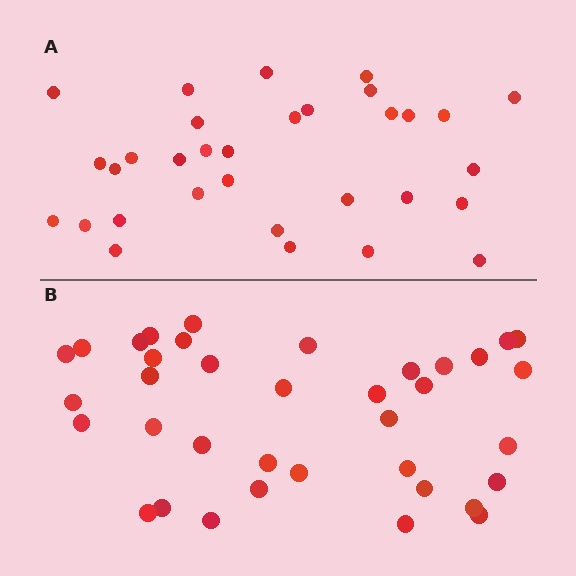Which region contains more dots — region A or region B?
Region B (the bottom region) has more dots.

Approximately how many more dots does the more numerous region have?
Region B has about 5 more dots than region A.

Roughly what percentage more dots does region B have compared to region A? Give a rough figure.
About 15% more.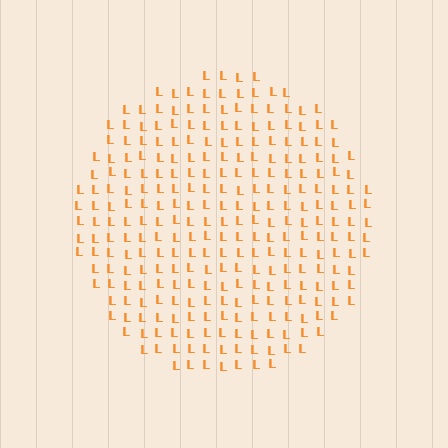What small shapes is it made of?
It is made of small letter L's.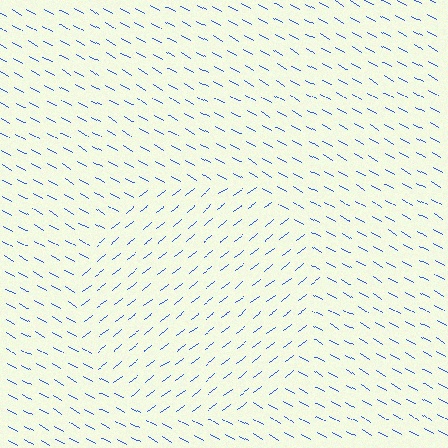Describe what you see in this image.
The image is filled with small blue line segments. A circle region in the image has lines oriented differently from the surrounding lines, creating a visible texture boundary.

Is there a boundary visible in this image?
Yes, there is a texture boundary formed by a change in line orientation.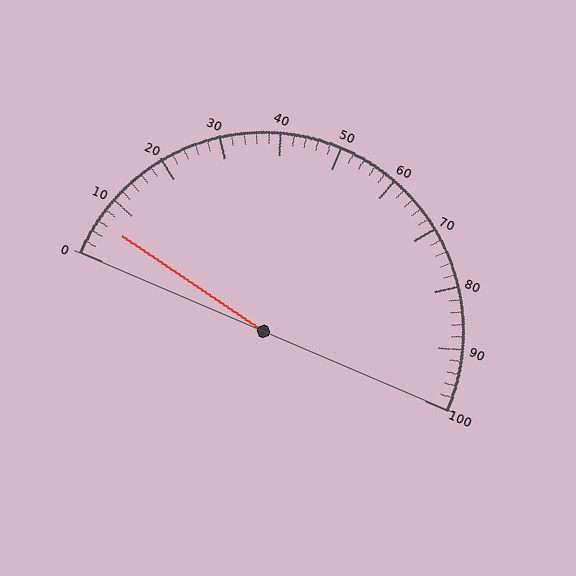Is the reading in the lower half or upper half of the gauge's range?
The reading is in the lower half of the range (0 to 100).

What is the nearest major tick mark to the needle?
The nearest major tick mark is 10.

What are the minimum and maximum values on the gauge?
The gauge ranges from 0 to 100.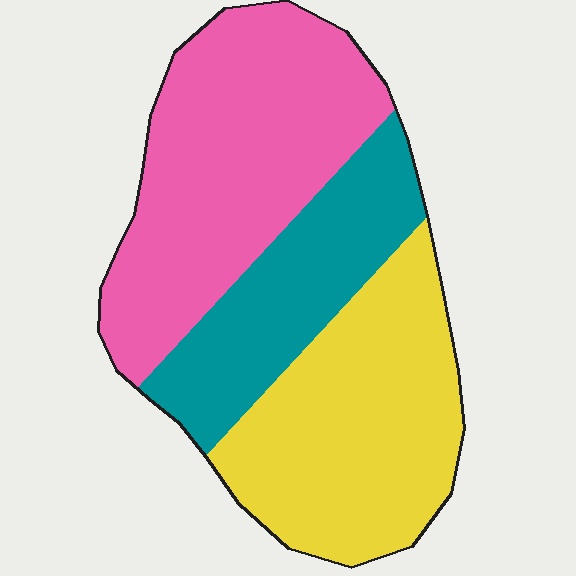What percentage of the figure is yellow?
Yellow covers 36% of the figure.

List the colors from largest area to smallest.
From largest to smallest: pink, yellow, teal.